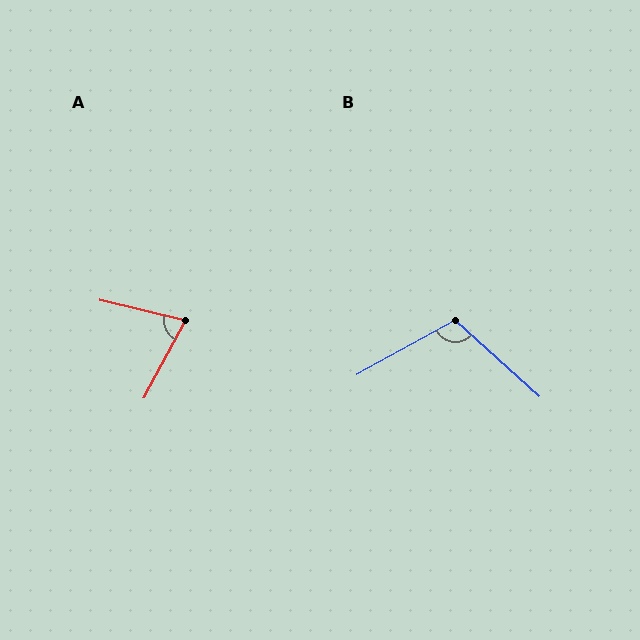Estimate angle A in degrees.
Approximately 75 degrees.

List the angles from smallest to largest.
A (75°), B (109°).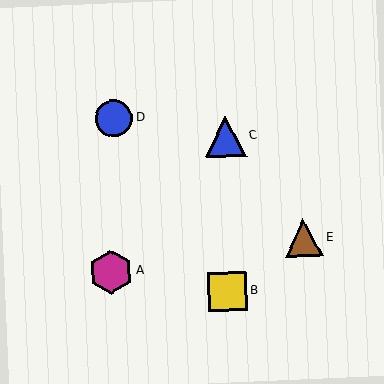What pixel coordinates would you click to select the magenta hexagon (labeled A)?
Click at (111, 272) to select the magenta hexagon A.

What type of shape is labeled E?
Shape E is a brown triangle.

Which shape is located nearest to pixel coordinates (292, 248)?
The brown triangle (labeled E) at (304, 238) is nearest to that location.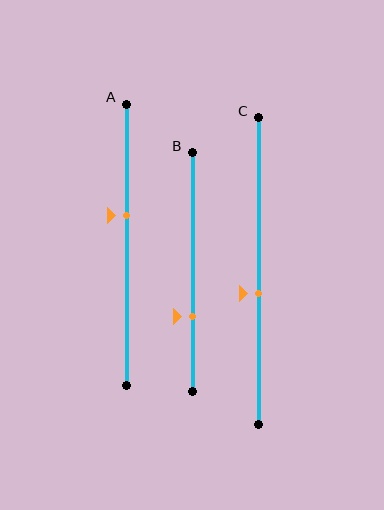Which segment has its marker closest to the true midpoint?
Segment C has its marker closest to the true midpoint.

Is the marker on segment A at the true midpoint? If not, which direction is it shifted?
No, the marker on segment A is shifted upward by about 11% of the segment length.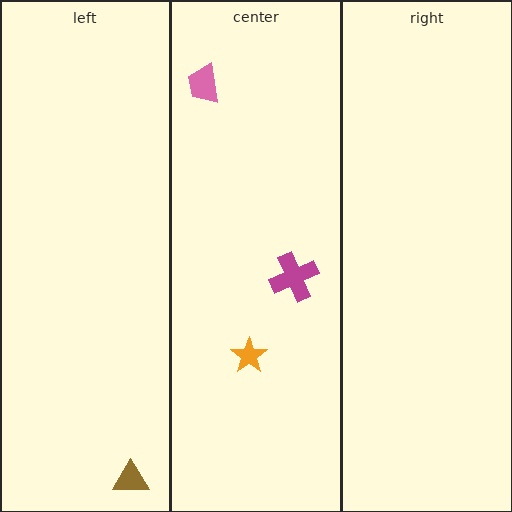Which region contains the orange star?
The center region.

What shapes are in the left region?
The brown triangle.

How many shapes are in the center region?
3.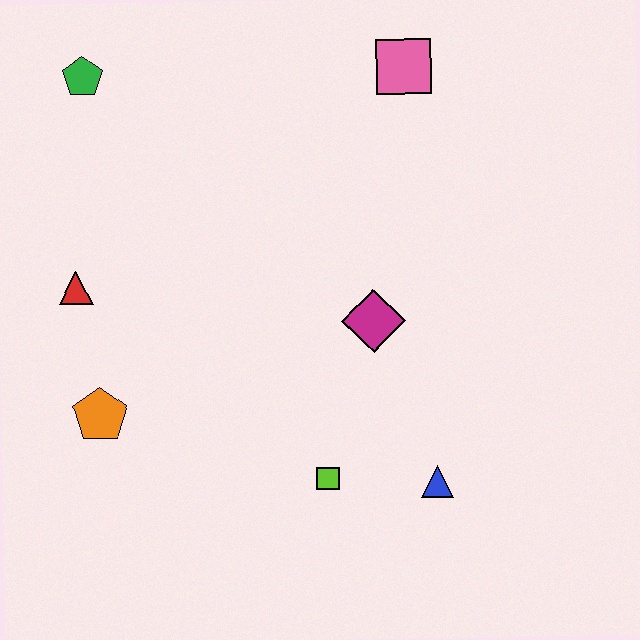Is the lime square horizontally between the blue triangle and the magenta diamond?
No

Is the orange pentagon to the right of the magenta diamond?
No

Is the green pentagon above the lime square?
Yes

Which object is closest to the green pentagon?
The red triangle is closest to the green pentagon.